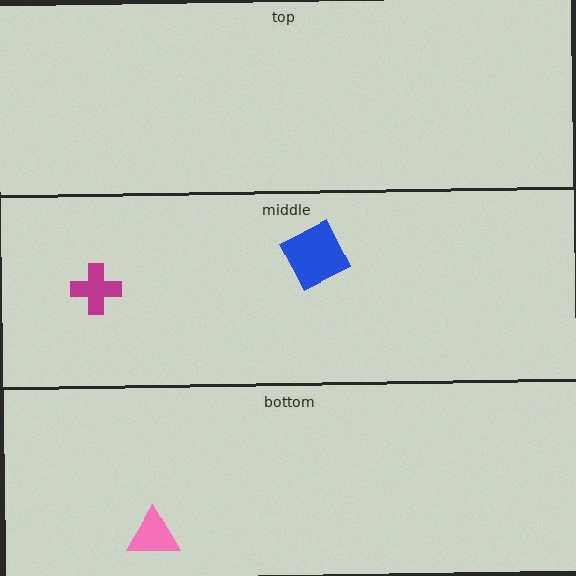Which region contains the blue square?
The middle region.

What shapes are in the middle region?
The blue square, the magenta cross.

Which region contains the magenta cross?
The middle region.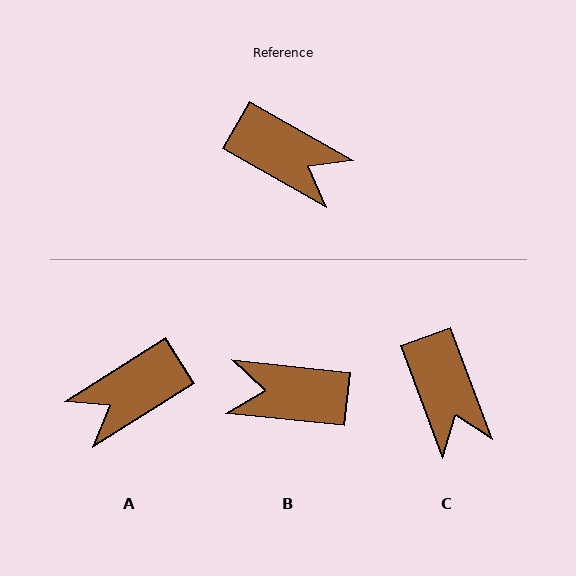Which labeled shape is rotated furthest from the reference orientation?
B, about 157 degrees away.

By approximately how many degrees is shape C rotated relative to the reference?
Approximately 40 degrees clockwise.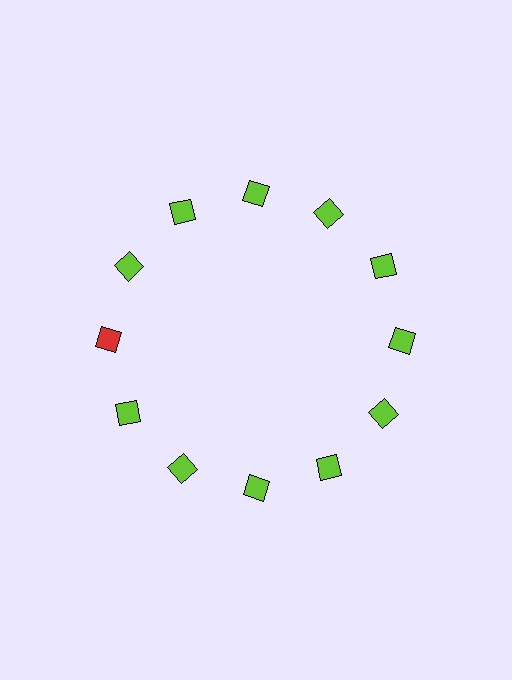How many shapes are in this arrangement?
There are 12 shapes arranged in a ring pattern.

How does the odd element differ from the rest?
It has a different color: red instead of lime.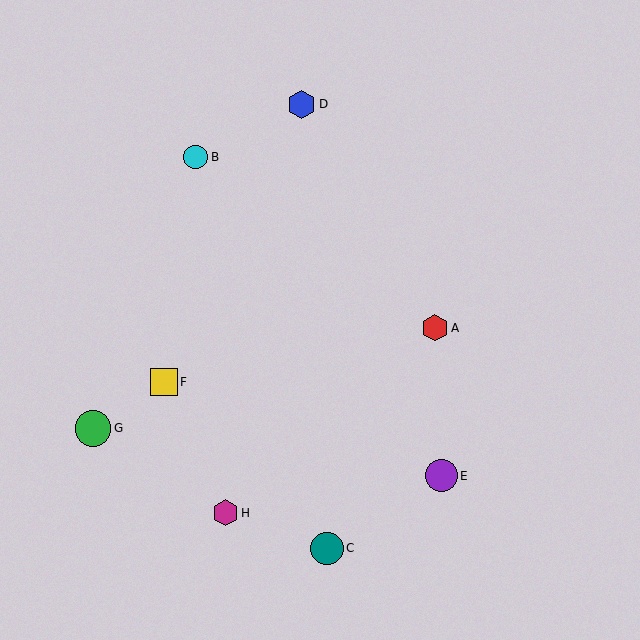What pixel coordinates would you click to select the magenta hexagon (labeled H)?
Click at (225, 513) to select the magenta hexagon H.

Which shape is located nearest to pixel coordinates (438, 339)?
The red hexagon (labeled A) at (435, 328) is nearest to that location.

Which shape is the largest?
The green circle (labeled G) is the largest.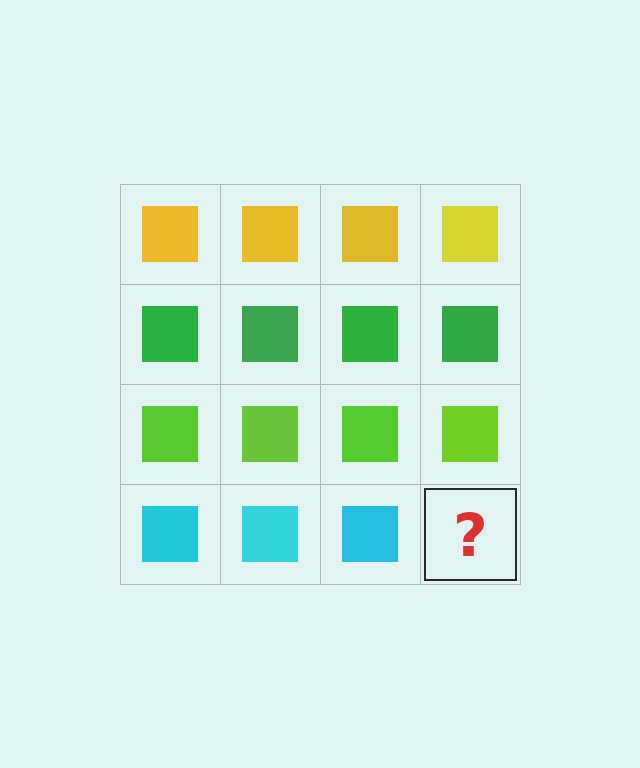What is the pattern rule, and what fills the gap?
The rule is that each row has a consistent color. The gap should be filled with a cyan square.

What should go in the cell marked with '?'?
The missing cell should contain a cyan square.